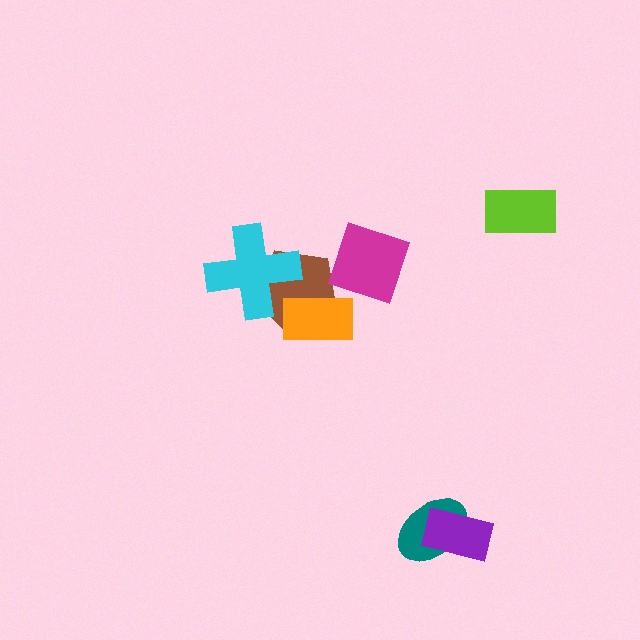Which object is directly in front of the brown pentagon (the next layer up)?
The cyan cross is directly in front of the brown pentagon.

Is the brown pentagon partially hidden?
Yes, it is partially covered by another shape.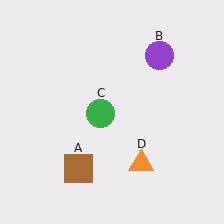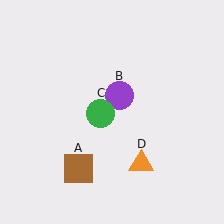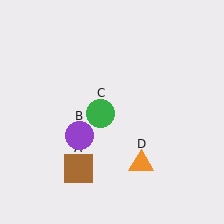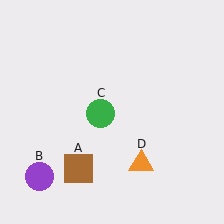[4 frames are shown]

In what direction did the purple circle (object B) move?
The purple circle (object B) moved down and to the left.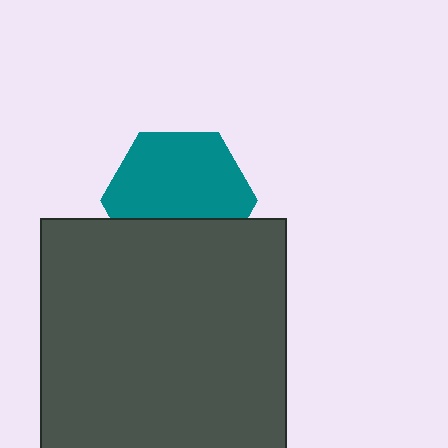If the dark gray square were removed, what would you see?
You would see the complete teal hexagon.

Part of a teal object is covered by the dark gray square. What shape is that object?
It is a hexagon.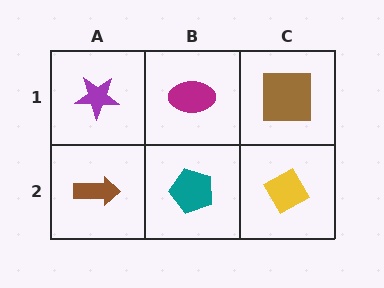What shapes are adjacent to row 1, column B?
A teal pentagon (row 2, column B), a purple star (row 1, column A), a brown square (row 1, column C).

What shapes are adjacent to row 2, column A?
A purple star (row 1, column A), a teal pentagon (row 2, column B).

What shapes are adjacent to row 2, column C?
A brown square (row 1, column C), a teal pentagon (row 2, column B).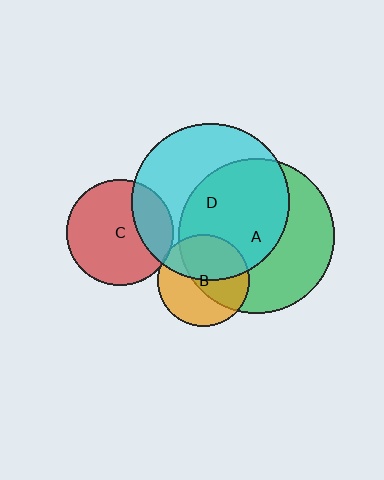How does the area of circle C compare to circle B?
Approximately 1.3 times.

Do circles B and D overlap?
Yes.